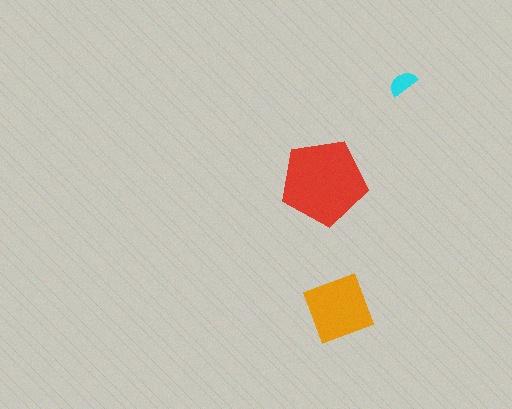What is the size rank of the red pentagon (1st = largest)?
1st.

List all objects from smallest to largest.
The cyan semicircle, the orange diamond, the red pentagon.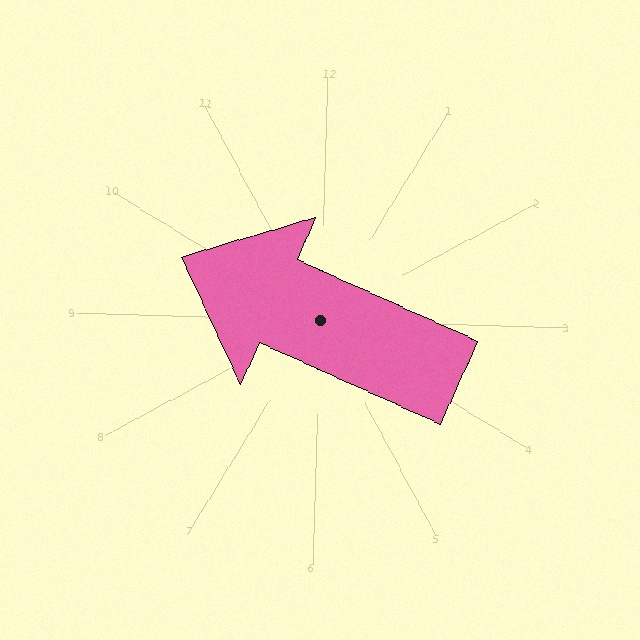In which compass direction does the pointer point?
Northwest.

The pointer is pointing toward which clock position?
Roughly 10 o'clock.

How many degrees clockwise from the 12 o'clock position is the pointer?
Approximately 293 degrees.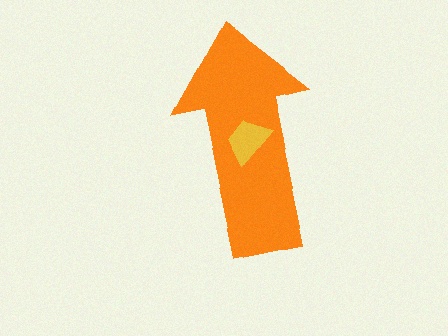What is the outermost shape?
The orange arrow.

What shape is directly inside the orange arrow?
The yellow trapezoid.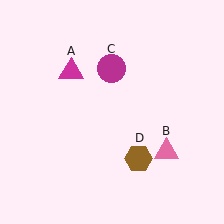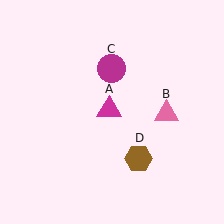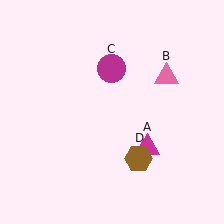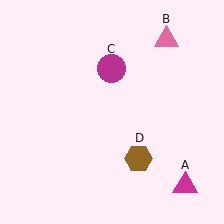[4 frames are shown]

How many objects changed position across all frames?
2 objects changed position: magenta triangle (object A), pink triangle (object B).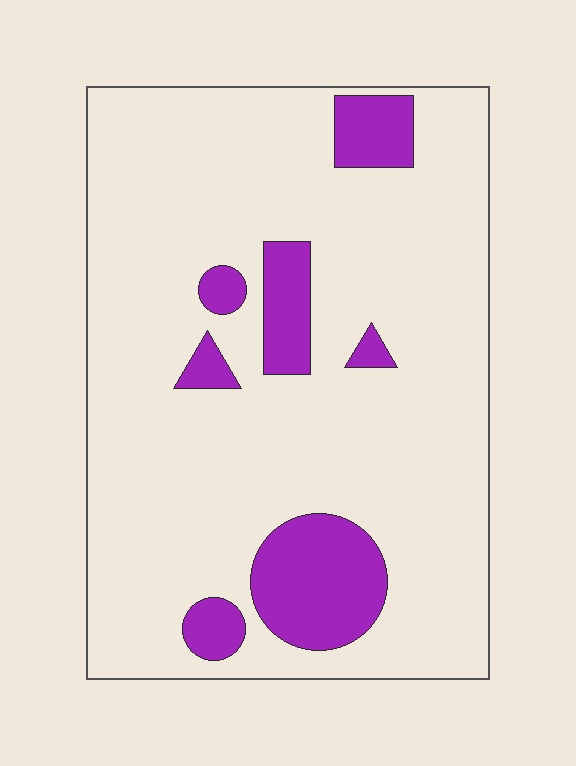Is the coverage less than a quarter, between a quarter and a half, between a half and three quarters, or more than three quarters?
Less than a quarter.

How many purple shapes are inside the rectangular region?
7.